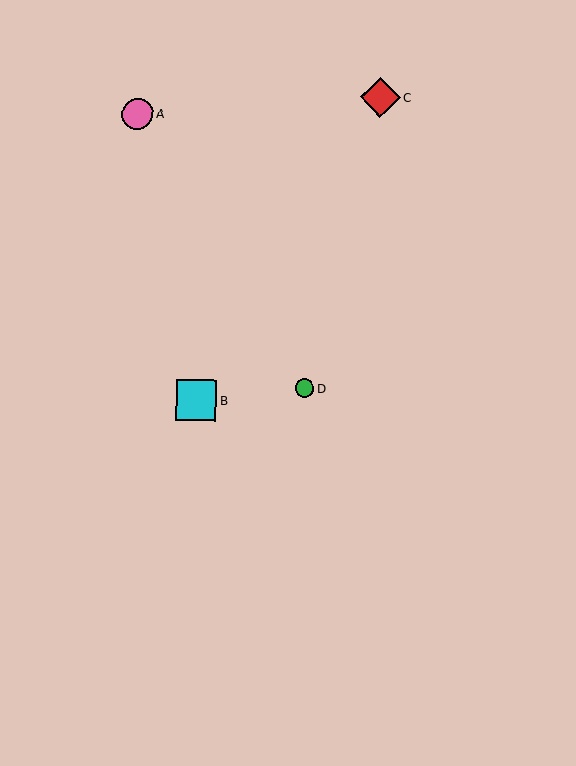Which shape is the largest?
The cyan square (labeled B) is the largest.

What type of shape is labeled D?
Shape D is a green circle.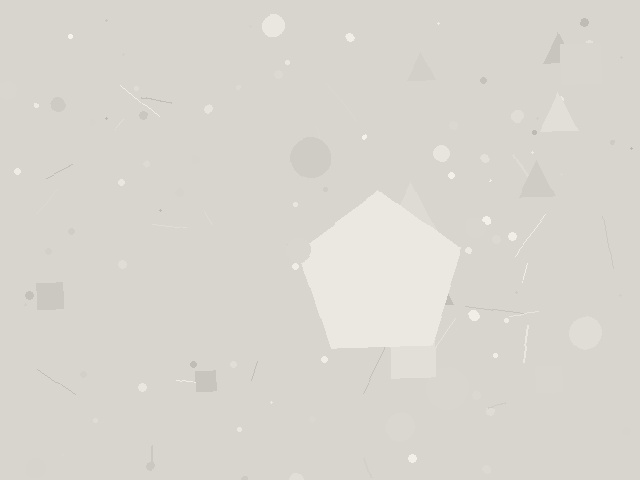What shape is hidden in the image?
A pentagon is hidden in the image.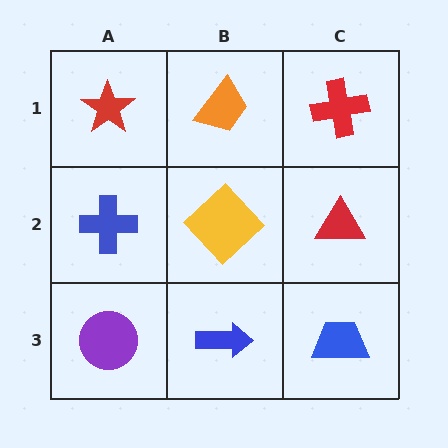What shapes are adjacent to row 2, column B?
An orange trapezoid (row 1, column B), a blue arrow (row 3, column B), a blue cross (row 2, column A), a red triangle (row 2, column C).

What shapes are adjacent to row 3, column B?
A yellow diamond (row 2, column B), a purple circle (row 3, column A), a blue trapezoid (row 3, column C).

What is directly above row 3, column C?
A red triangle.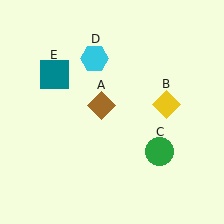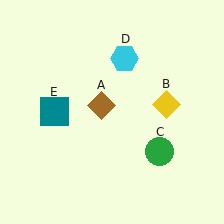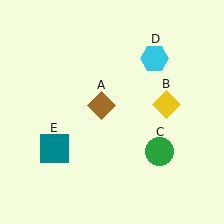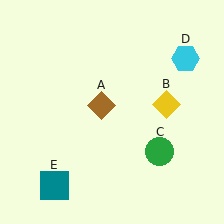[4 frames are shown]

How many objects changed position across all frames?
2 objects changed position: cyan hexagon (object D), teal square (object E).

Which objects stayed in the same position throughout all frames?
Brown diamond (object A) and yellow diamond (object B) and green circle (object C) remained stationary.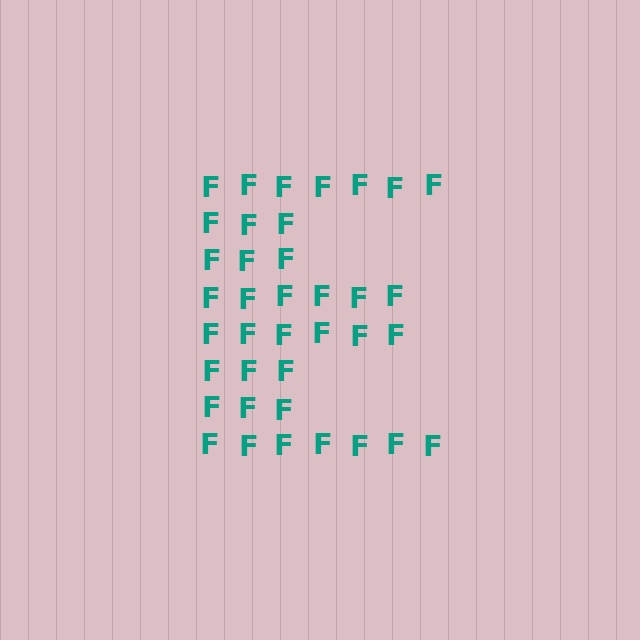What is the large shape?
The large shape is the letter E.